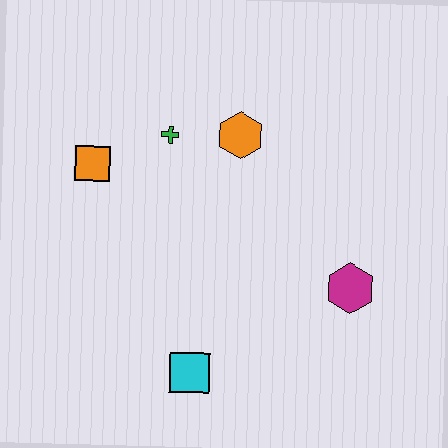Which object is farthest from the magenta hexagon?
The orange square is farthest from the magenta hexagon.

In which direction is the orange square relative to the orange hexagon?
The orange square is to the left of the orange hexagon.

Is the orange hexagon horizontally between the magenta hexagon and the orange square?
Yes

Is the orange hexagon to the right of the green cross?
Yes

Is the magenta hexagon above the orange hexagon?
No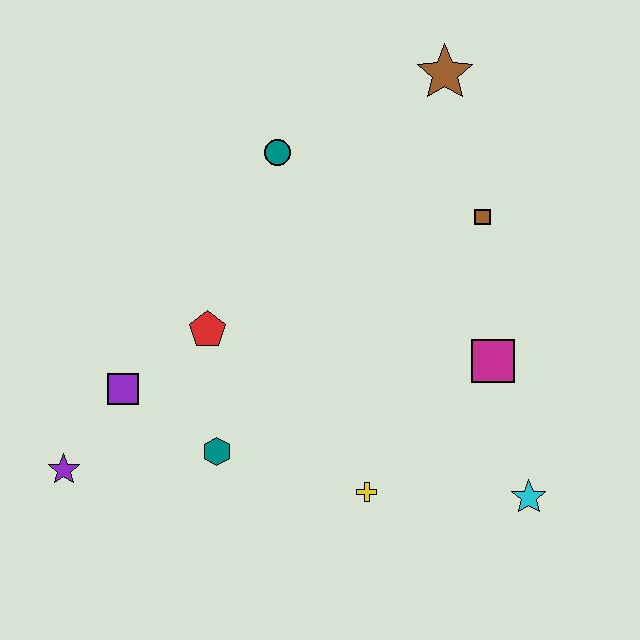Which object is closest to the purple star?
The purple square is closest to the purple star.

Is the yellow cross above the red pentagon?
No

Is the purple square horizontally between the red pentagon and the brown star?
No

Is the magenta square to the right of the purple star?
Yes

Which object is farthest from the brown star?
The purple star is farthest from the brown star.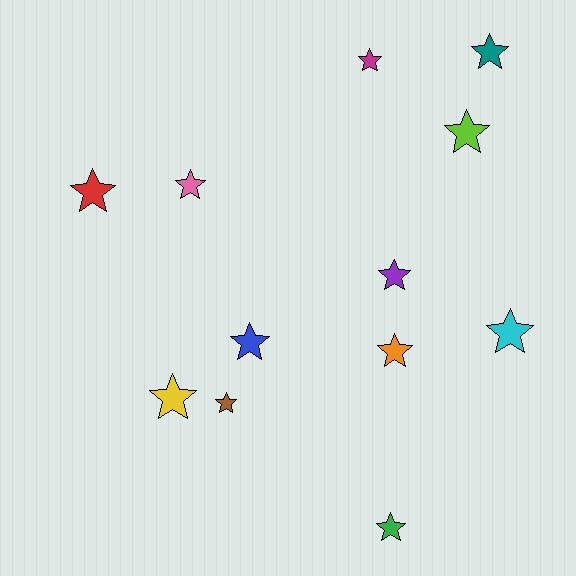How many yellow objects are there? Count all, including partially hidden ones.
There is 1 yellow object.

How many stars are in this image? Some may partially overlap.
There are 12 stars.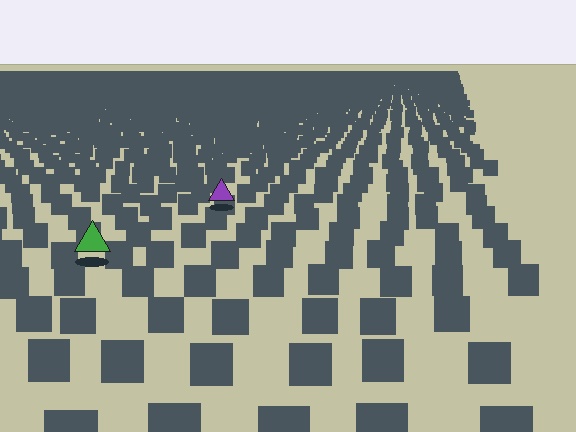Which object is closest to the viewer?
The green triangle is closest. The texture marks near it are larger and more spread out.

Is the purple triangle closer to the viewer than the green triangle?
No. The green triangle is closer — you can tell from the texture gradient: the ground texture is coarser near it.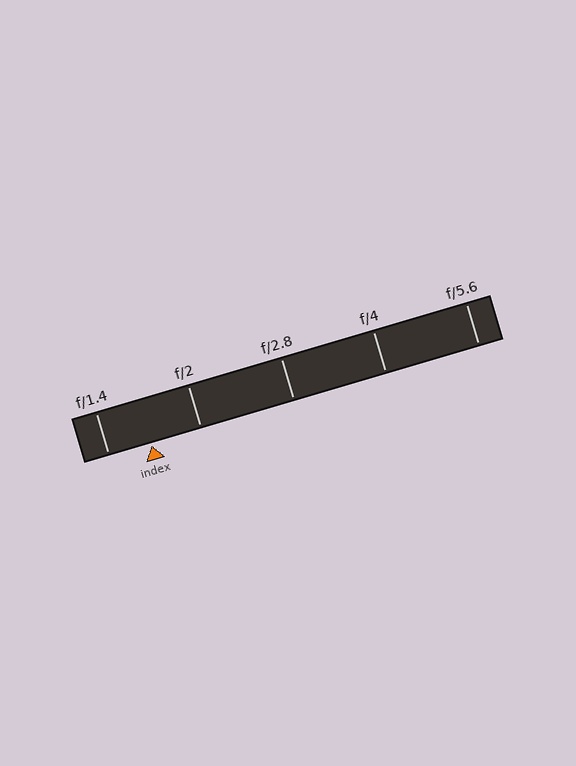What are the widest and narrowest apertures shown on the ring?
The widest aperture shown is f/1.4 and the narrowest is f/5.6.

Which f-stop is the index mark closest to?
The index mark is closest to f/1.4.